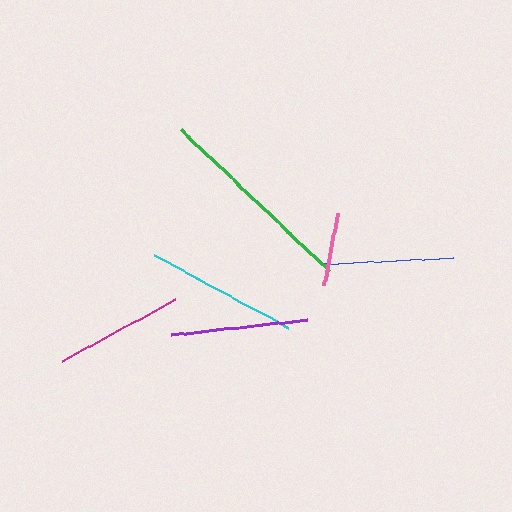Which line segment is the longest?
The green line is the longest at approximately 205 pixels.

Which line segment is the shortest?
The pink line is the shortest at approximately 74 pixels.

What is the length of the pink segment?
The pink segment is approximately 74 pixels long.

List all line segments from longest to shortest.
From longest to shortest: green, cyan, purple, blue, magenta, pink.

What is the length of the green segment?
The green segment is approximately 205 pixels long.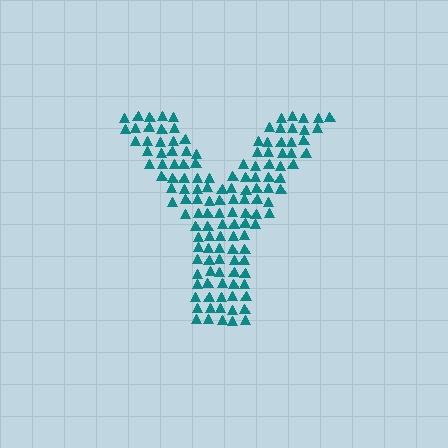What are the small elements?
The small elements are triangles.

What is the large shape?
The large shape is the letter Y.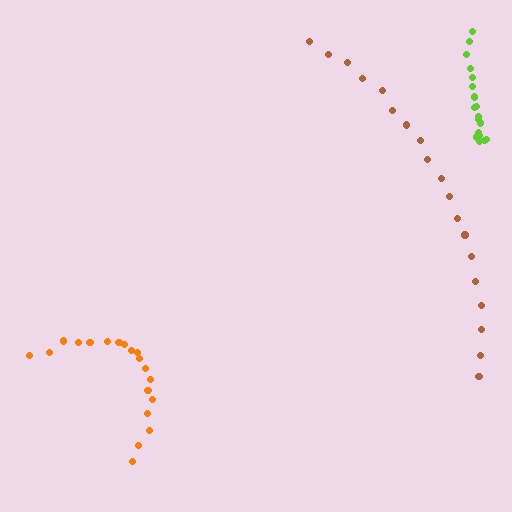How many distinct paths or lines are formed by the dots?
There are 3 distinct paths.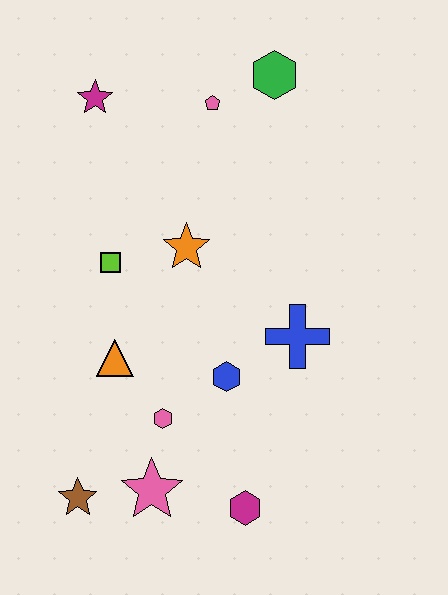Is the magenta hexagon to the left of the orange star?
No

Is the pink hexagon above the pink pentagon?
No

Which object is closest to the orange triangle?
The pink hexagon is closest to the orange triangle.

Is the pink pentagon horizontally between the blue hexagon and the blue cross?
No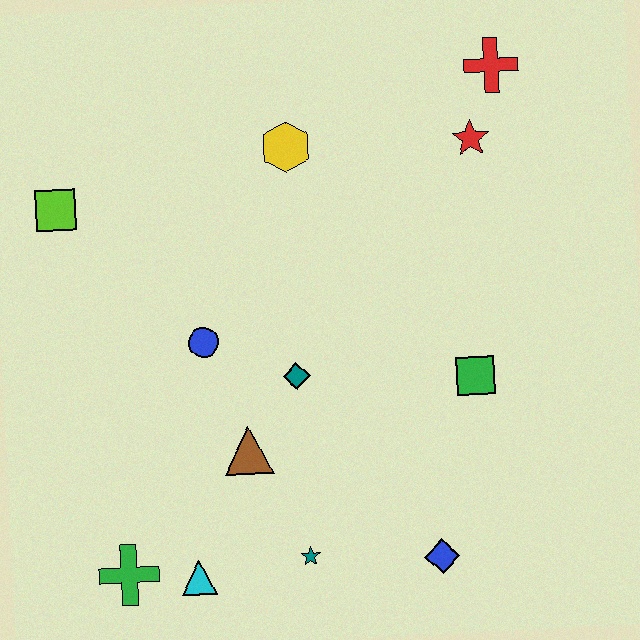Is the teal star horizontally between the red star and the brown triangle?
Yes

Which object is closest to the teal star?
The cyan triangle is closest to the teal star.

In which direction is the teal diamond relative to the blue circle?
The teal diamond is to the right of the blue circle.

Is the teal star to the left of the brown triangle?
No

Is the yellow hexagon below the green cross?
No